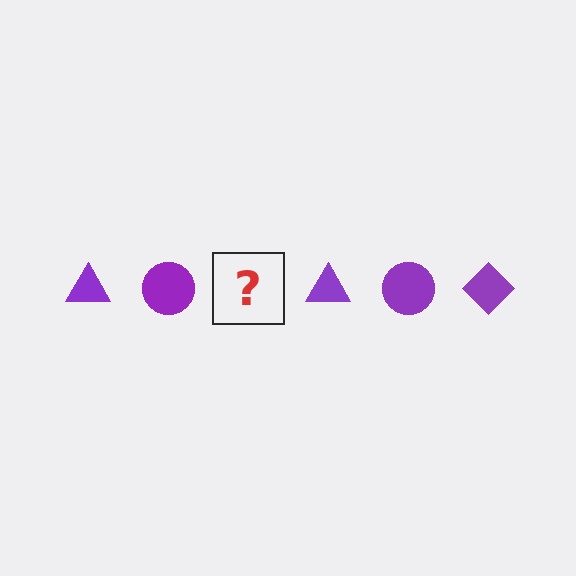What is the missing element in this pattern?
The missing element is a purple diamond.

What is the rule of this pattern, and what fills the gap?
The rule is that the pattern cycles through triangle, circle, diamond shapes in purple. The gap should be filled with a purple diamond.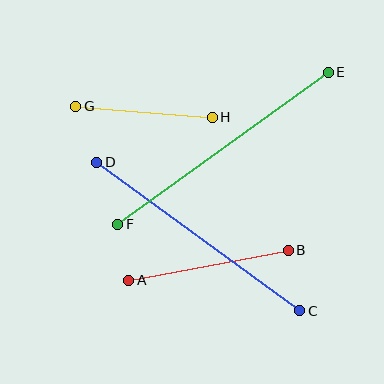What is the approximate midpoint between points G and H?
The midpoint is at approximately (144, 112) pixels.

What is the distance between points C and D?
The distance is approximately 251 pixels.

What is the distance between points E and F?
The distance is approximately 259 pixels.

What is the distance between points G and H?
The distance is approximately 137 pixels.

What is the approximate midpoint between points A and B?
The midpoint is at approximately (208, 265) pixels.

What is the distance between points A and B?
The distance is approximately 162 pixels.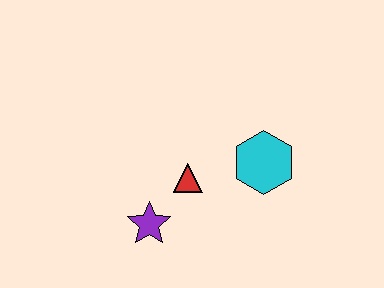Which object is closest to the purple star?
The red triangle is closest to the purple star.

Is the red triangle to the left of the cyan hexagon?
Yes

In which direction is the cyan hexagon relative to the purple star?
The cyan hexagon is to the right of the purple star.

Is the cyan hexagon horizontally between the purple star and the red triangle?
No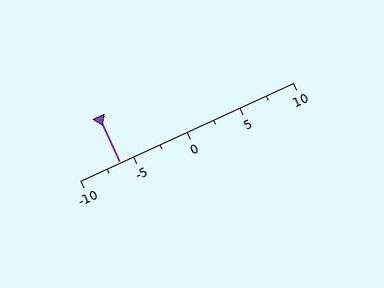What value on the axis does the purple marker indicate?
The marker indicates approximately -6.2.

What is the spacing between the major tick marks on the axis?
The major ticks are spaced 5 apart.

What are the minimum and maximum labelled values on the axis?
The axis runs from -10 to 10.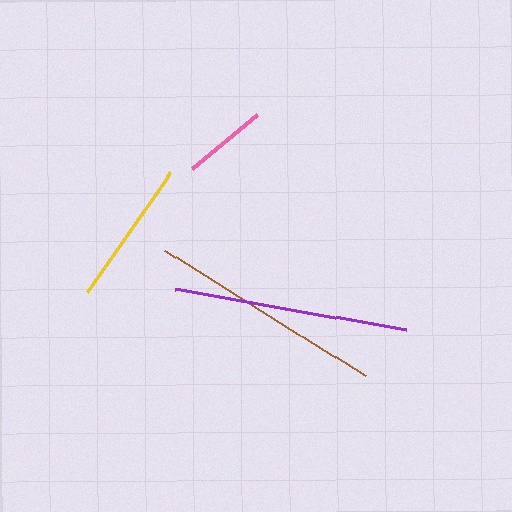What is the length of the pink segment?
The pink segment is approximately 84 pixels long.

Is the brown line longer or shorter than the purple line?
The brown line is longer than the purple line.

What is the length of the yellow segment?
The yellow segment is approximately 147 pixels long.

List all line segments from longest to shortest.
From longest to shortest: brown, purple, yellow, pink.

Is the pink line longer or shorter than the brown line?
The brown line is longer than the pink line.